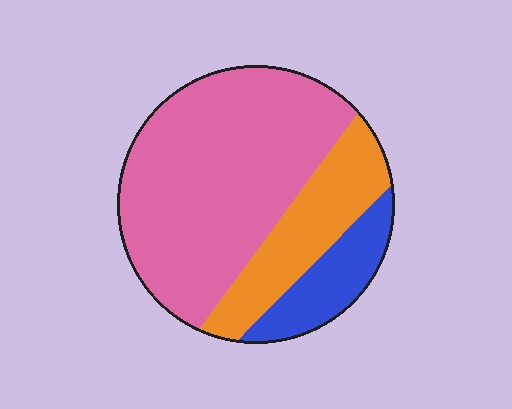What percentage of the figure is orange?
Orange covers 23% of the figure.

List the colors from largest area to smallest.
From largest to smallest: pink, orange, blue.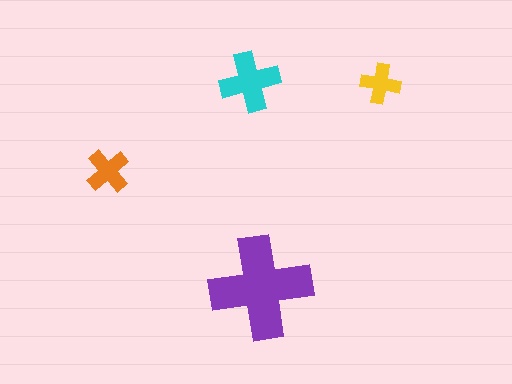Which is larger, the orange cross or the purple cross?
The purple one.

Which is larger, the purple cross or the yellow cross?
The purple one.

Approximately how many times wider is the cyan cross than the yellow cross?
About 1.5 times wider.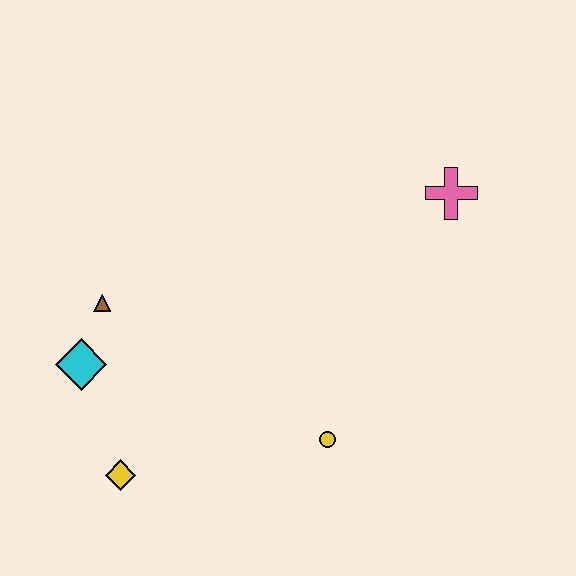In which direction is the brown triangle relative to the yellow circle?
The brown triangle is to the left of the yellow circle.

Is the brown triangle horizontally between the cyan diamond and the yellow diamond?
Yes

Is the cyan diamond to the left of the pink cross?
Yes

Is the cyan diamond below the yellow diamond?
No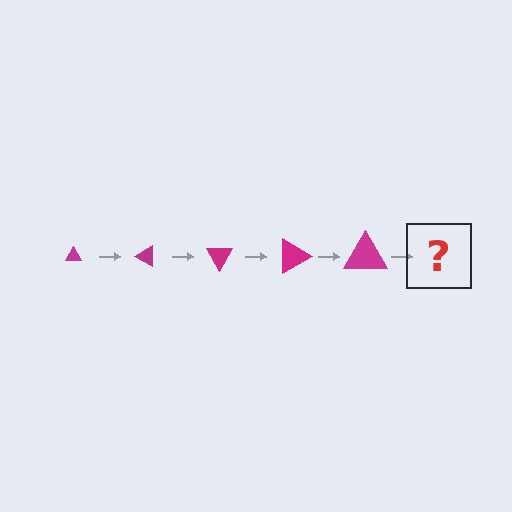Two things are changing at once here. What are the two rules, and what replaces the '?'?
The two rules are that the triangle grows larger each step and it rotates 30 degrees each step. The '?' should be a triangle, larger than the previous one and rotated 150 degrees from the start.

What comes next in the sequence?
The next element should be a triangle, larger than the previous one and rotated 150 degrees from the start.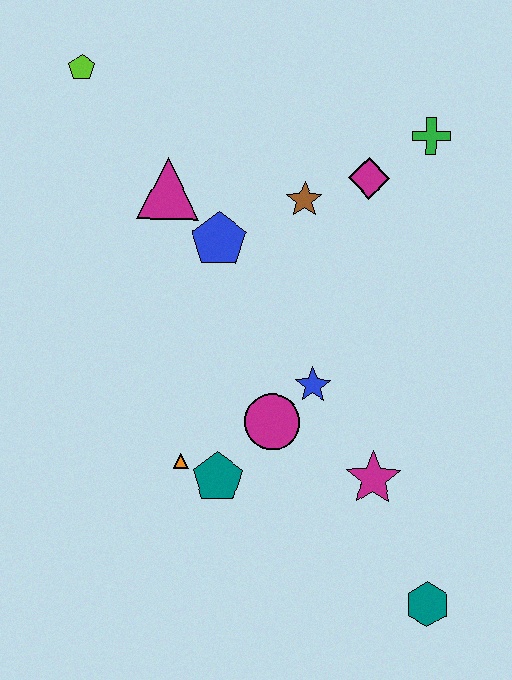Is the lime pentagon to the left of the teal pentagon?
Yes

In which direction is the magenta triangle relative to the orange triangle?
The magenta triangle is above the orange triangle.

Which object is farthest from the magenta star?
The lime pentagon is farthest from the magenta star.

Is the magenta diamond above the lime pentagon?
No